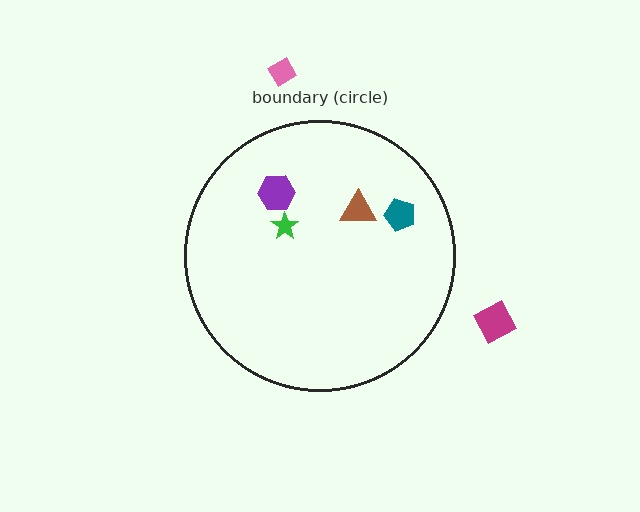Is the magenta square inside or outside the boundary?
Outside.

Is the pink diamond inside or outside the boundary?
Outside.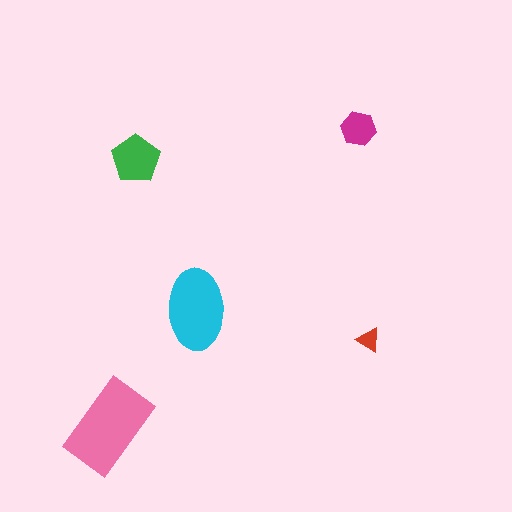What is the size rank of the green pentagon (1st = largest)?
3rd.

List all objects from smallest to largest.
The red triangle, the magenta hexagon, the green pentagon, the cyan ellipse, the pink rectangle.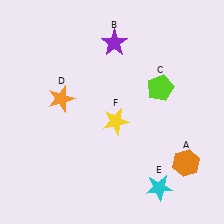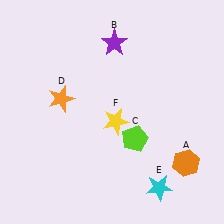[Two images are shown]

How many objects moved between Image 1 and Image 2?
1 object moved between the two images.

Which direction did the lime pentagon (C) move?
The lime pentagon (C) moved down.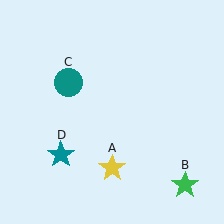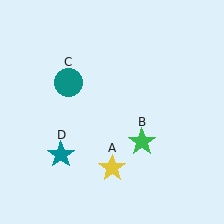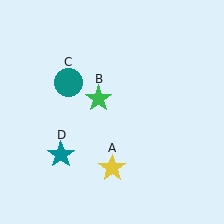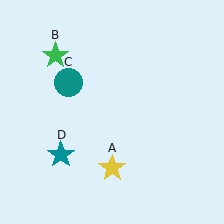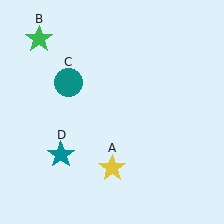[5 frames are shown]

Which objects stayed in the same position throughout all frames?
Yellow star (object A) and teal circle (object C) and teal star (object D) remained stationary.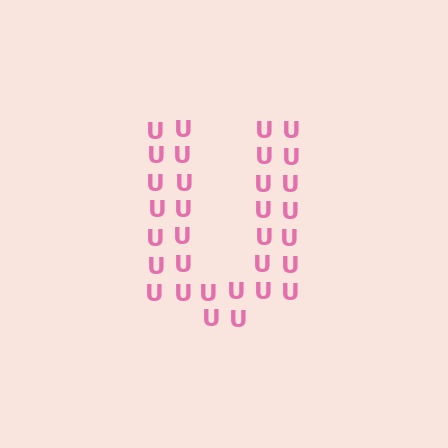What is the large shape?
The large shape is the letter U.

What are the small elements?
The small elements are letter U's.